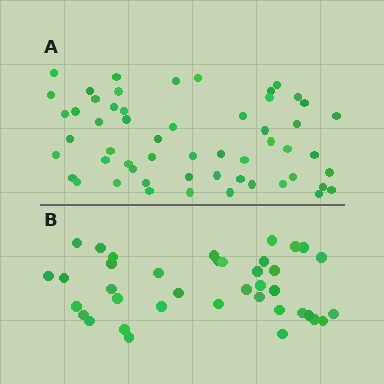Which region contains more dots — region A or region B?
Region A (the top region) has more dots.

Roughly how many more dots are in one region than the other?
Region A has approximately 15 more dots than region B.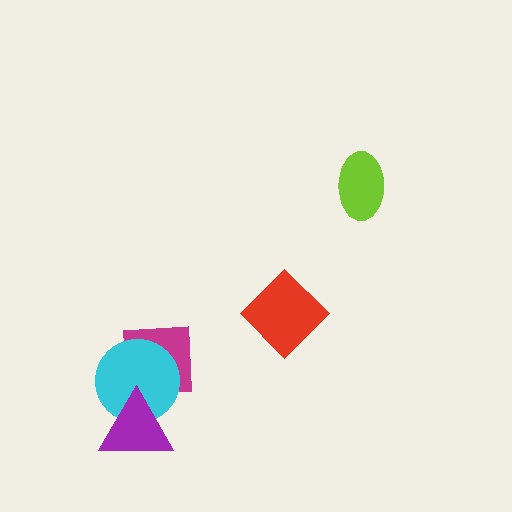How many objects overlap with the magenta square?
1 object overlaps with the magenta square.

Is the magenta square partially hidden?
Yes, it is partially covered by another shape.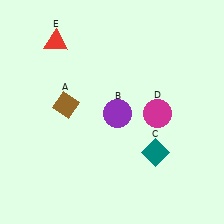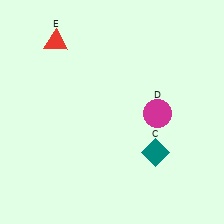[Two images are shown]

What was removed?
The brown diamond (A), the purple circle (B) were removed in Image 2.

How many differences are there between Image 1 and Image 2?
There are 2 differences between the two images.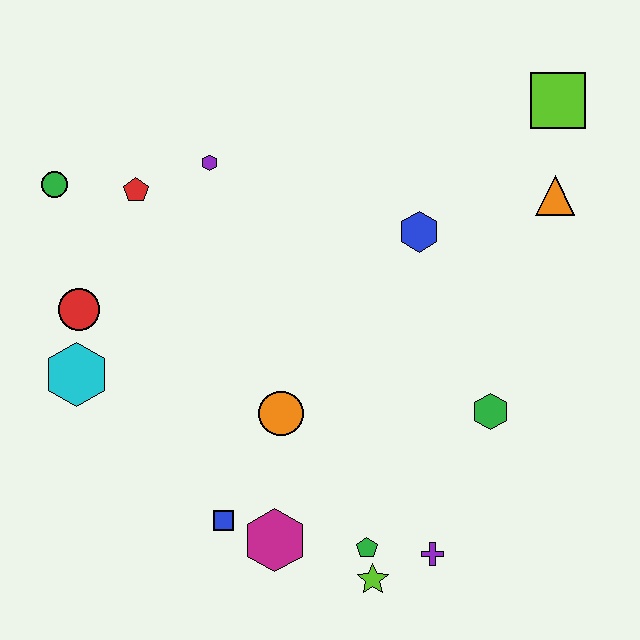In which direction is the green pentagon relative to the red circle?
The green pentagon is to the right of the red circle.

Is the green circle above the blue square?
Yes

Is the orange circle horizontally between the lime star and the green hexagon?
No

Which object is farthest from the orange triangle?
The cyan hexagon is farthest from the orange triangle.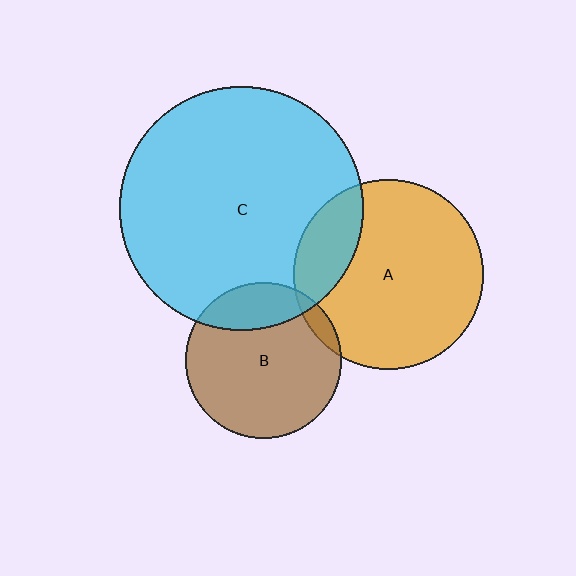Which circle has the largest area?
Circle C (cyan).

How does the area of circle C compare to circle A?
Approximately 1.6 times.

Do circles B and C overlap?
Yes.